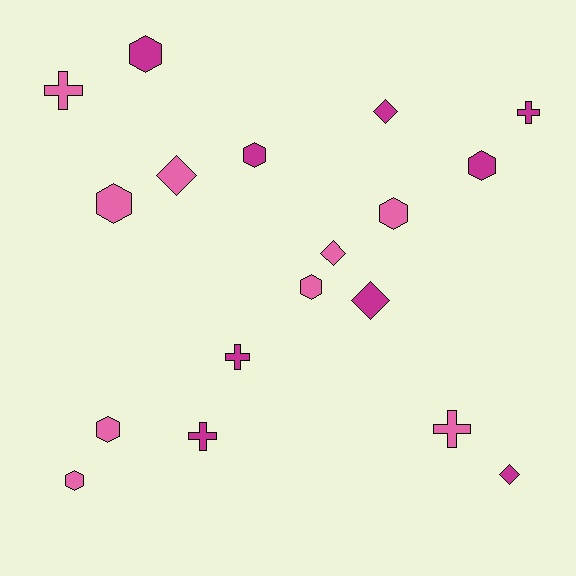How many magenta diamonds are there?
There are 3 magenta diamonds.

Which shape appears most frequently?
Hexagon, with 8 objects.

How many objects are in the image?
There are 18 objects.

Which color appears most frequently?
Pink, with 9 objects.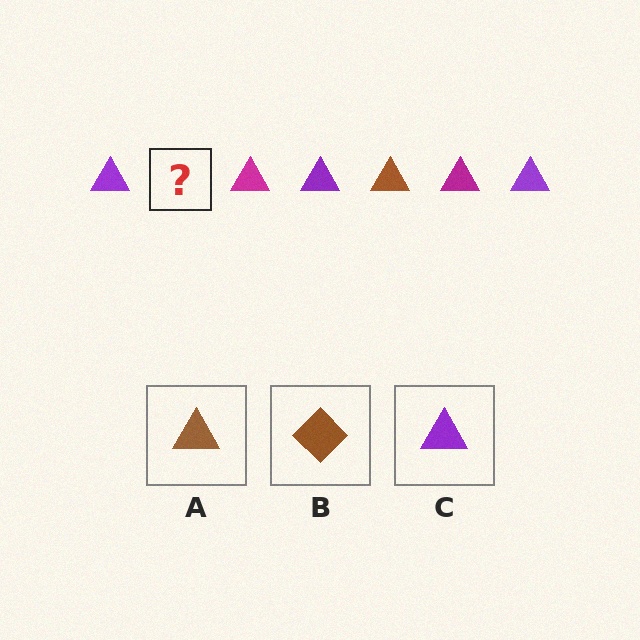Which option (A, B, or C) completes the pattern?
A.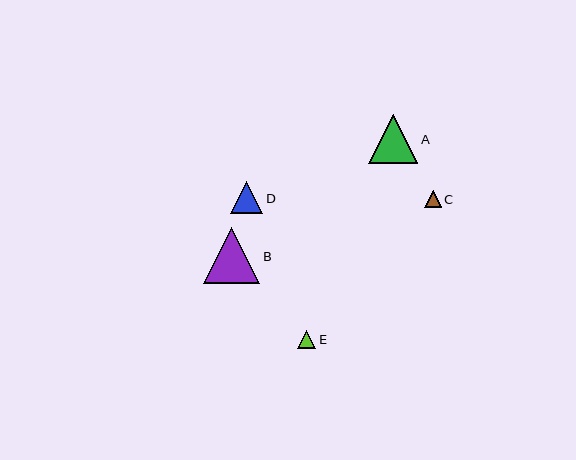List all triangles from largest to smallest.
From largest to smallest: B, A, D, E, C.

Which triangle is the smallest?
Triangle C is the smallest with a size of approximately 17 pixels.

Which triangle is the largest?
Triangle B is the largest with a size of approximately 56 pixels.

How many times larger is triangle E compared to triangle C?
Triangle E is approximately 1.1 times the size of triangle C.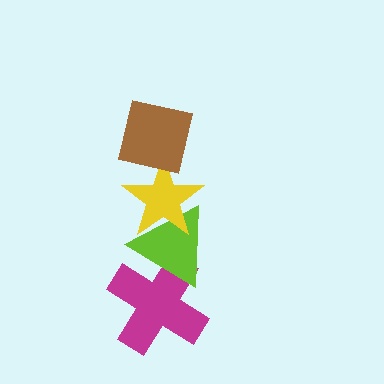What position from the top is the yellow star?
The yellow star is 2nd from the top.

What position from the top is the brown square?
The brown square is 1st from the top.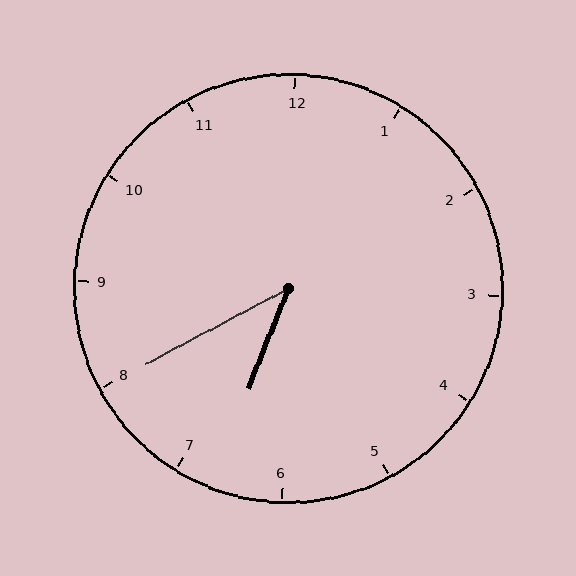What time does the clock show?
6:40.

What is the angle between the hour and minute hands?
Approximately 40 degrees.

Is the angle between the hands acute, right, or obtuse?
It is acute.